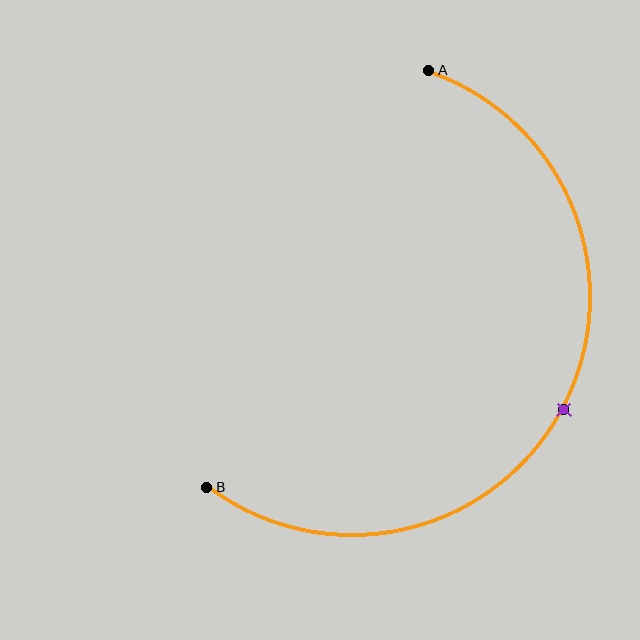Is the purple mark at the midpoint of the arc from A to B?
Yes. The purple mark lies on the arc at equal arc-length from both A and B — it is the arc midpoint.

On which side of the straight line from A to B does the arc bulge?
The arc bulges to the right of the straight line connecting A and B.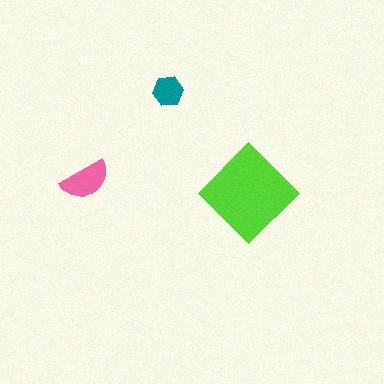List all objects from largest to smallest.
The lime diamond, the pink semicircle, the teal hexagon.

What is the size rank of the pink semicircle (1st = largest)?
2nd.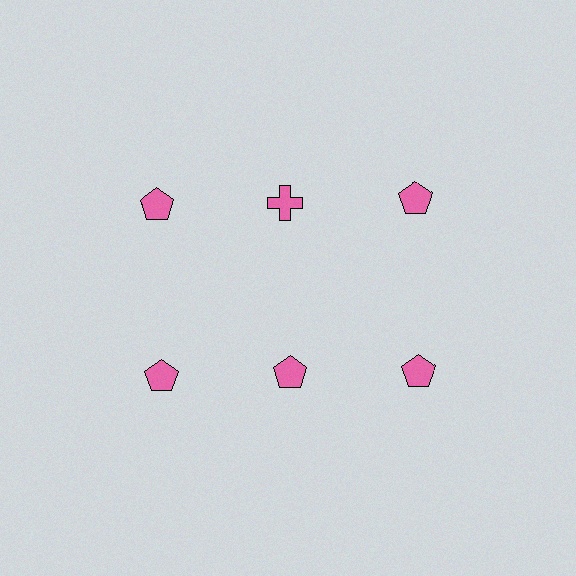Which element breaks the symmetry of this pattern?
The pink cross in the top row, second from left column breaks the symmetry. All other shapes are pink pentagons.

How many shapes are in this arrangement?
There are 6 shapes arranged in a grid pattern.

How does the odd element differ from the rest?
It has a different shape: cross instead of pentagon.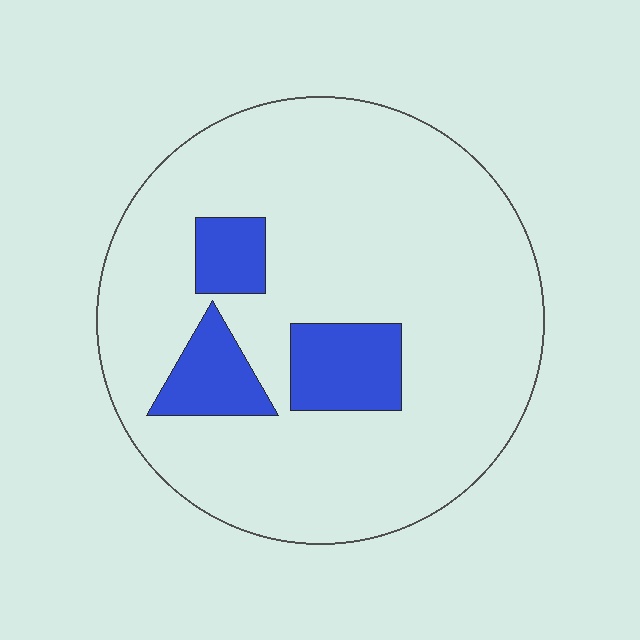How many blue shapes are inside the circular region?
3.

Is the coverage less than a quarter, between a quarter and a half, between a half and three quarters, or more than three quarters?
Less than a quarter.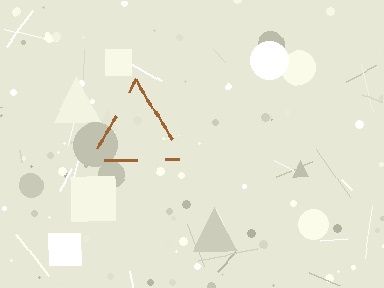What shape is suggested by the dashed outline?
The dashed outline suggests a triangle.